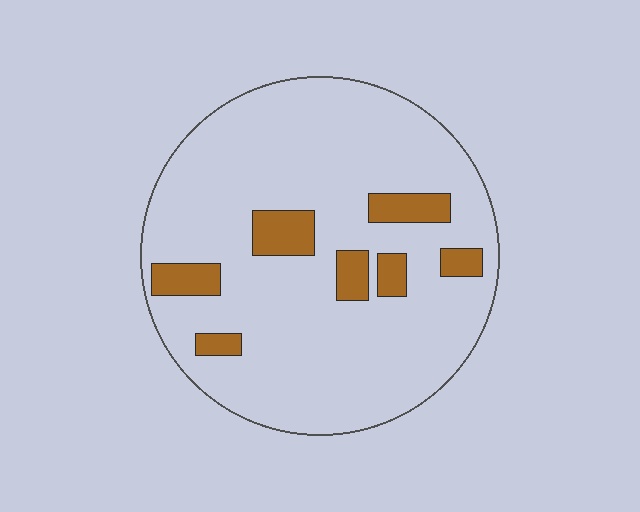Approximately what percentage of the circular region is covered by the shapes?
Approximately 15%.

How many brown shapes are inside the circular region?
7.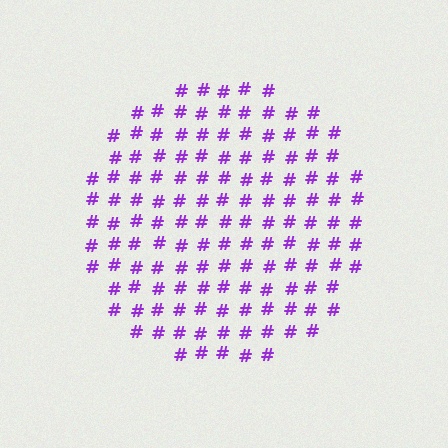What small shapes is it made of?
It is made of small hash symbols.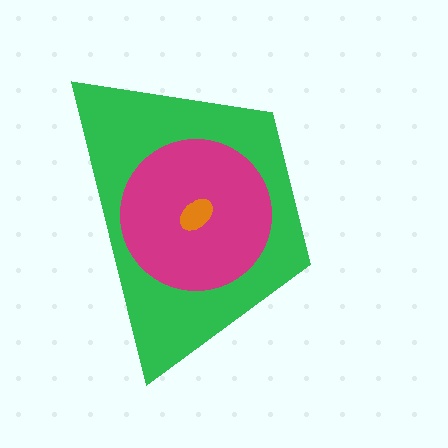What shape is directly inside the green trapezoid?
The magenta circle.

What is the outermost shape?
The green trapezoid.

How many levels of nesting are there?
3.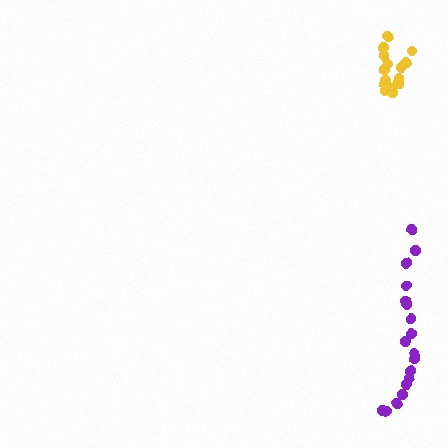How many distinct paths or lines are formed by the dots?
There are 2 distinct paths.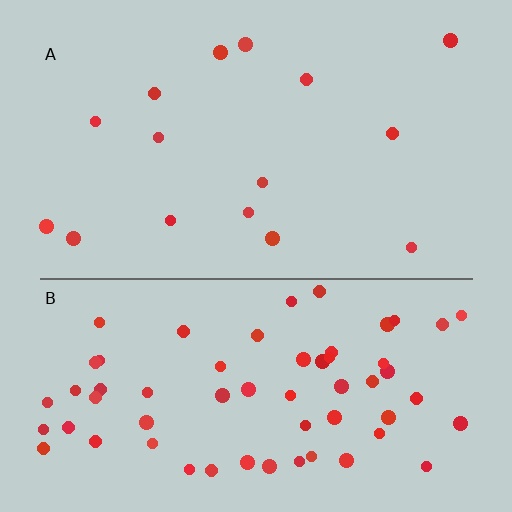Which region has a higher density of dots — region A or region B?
B (the bottom).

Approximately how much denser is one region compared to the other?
Approximately 4.0× — region B over region A.